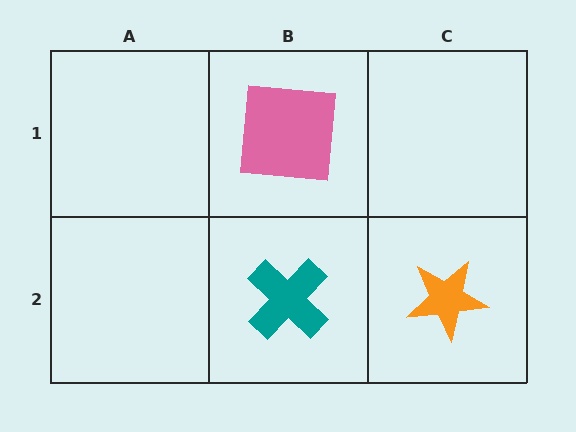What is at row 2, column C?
An orange star.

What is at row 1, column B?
A pink square.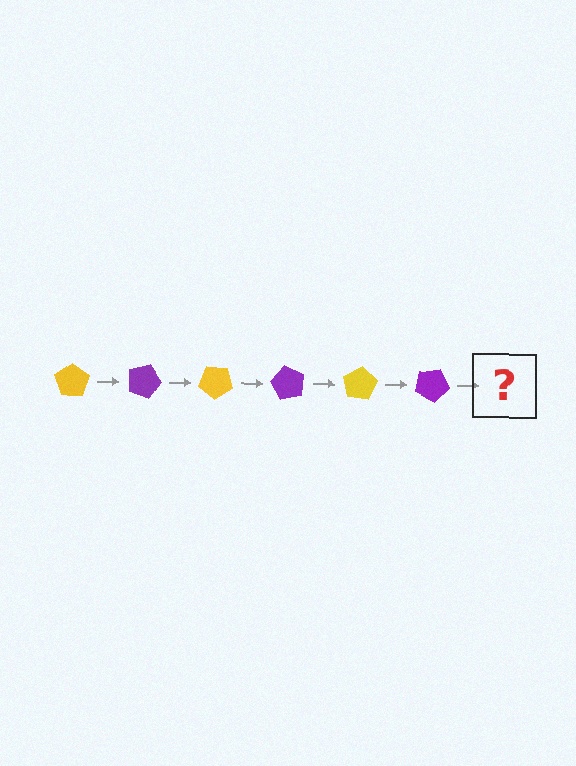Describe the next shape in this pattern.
It should be a yellow pentagon, rotated 120 degrees from the start.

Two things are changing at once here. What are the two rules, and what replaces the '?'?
The two rules are that it rotates 20 degrees each step and the color cycles through yellow and purple. The '?' should be a yellow pentagon, rotated 120 degrees from the start.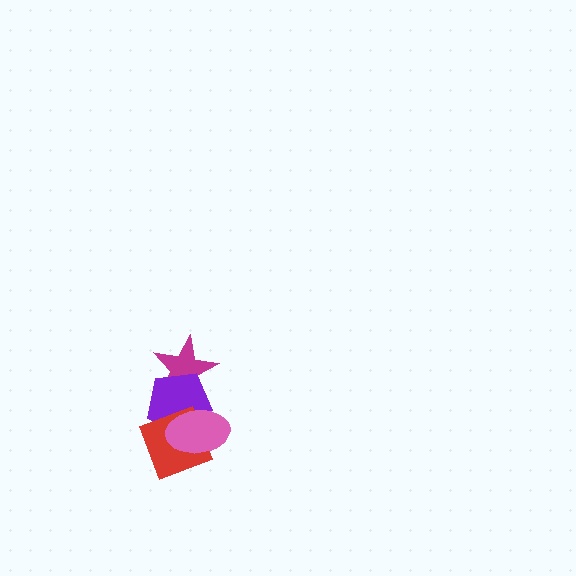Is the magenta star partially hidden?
Yes, it is partially covered by another shape.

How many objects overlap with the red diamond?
2 objects overlap with the red diamond.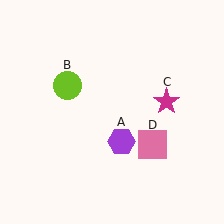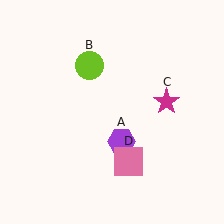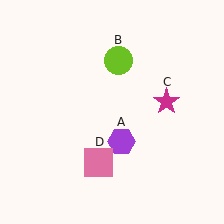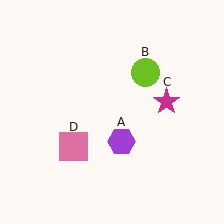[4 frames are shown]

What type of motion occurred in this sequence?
The lime circle (object B), pink square (object D) rotated clockwise around the center of the scene.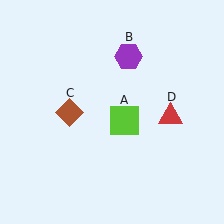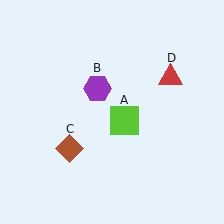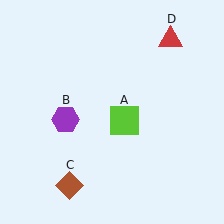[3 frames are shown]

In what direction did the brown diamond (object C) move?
The brown diamond (object C) moved down.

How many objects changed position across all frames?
3 objects changed position: purple hexagon (object B), brown diamond (object C), red triangle (object D).